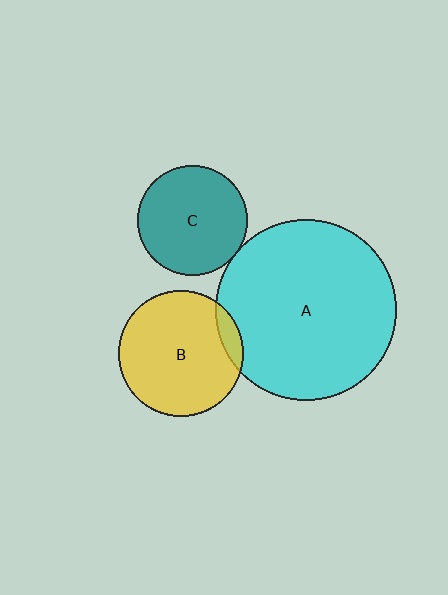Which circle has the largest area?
Circle A (cyan).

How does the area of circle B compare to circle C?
Approximately 1.3 times.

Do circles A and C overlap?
Yes.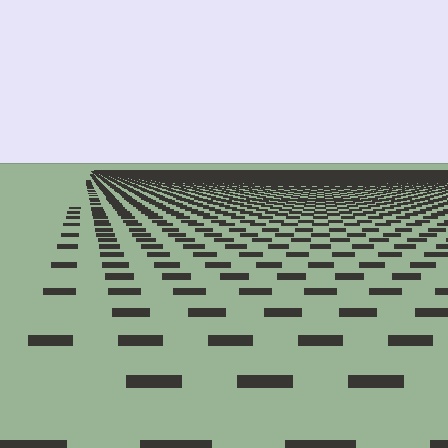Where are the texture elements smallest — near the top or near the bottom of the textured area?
Near the top.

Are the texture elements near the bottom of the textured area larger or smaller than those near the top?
Larger. Near the bottom, elements are closer to the viewer and appear at a bigger on-screen size.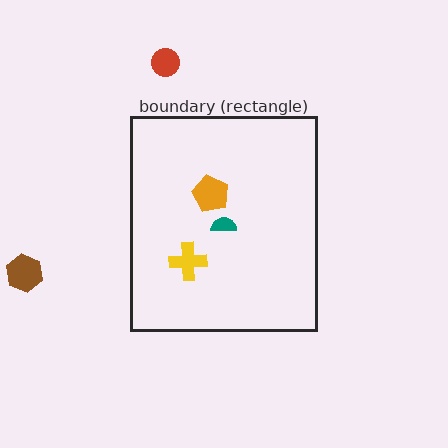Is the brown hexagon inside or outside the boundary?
Outside.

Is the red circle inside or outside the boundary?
Outside.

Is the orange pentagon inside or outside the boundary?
Inside.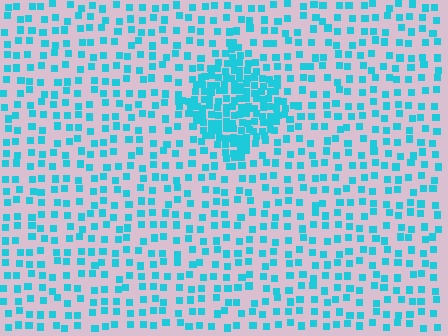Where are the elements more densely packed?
The elements are more densely packed inside the diamond boundary.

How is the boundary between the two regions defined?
The boundary is defined by a change in element density (approximately 2.8x ratio). All elements are the same color, size, and shape.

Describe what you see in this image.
The image contains small cyan elements arranged at two different densities. A diamond-shaped region is visible where the elements are more densely packed than the surrounding area.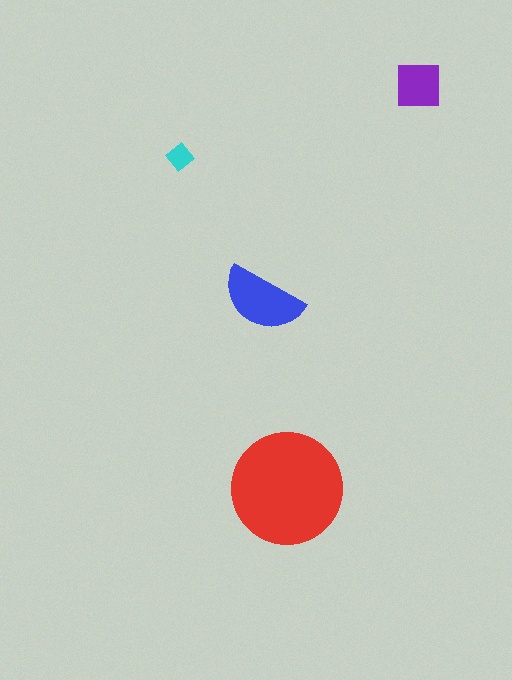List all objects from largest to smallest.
The red circle, the blue semicircle, the purple square, the cyan diamond.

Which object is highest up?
The purple square is topmost.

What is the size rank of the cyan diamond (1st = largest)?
4th.